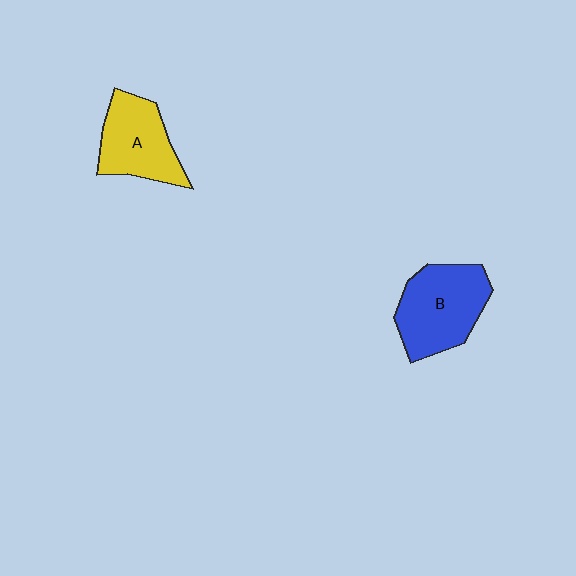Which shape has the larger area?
Shape B (blue).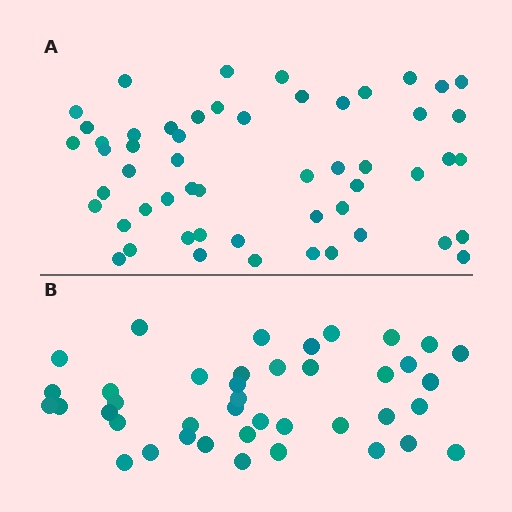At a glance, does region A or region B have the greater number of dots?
Region A (the top region) has more dots.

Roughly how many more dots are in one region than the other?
Region A has approximately 15 more dots than region B.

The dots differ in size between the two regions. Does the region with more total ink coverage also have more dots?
No. Region B has more total ink coverage because its dots are larger, but region A actually contains more individual dots. Total area can be misleading — the number of items is what matters here.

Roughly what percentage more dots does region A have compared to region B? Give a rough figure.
About 30% more.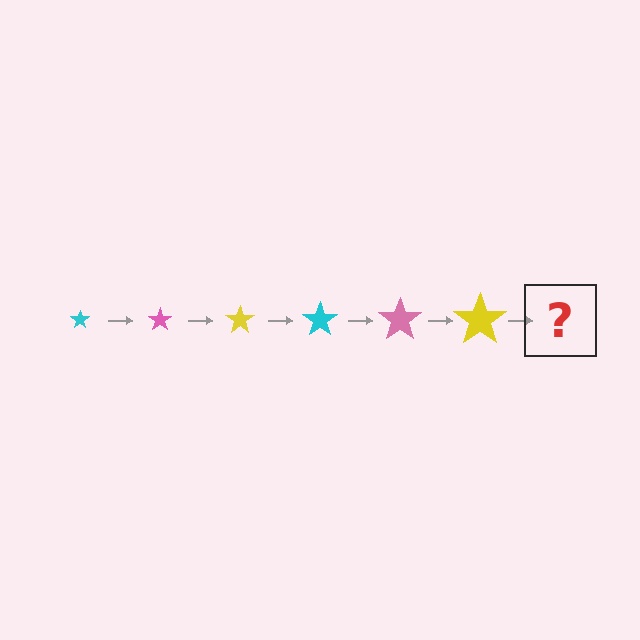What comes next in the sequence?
The next element should be a cyan star, larger than the previous one.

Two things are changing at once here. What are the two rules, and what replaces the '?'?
The two rules are that the star grows larger each step and the color cycles through cyan, pink, and yellow. The '?' should be a cyan star, larger than the previous one.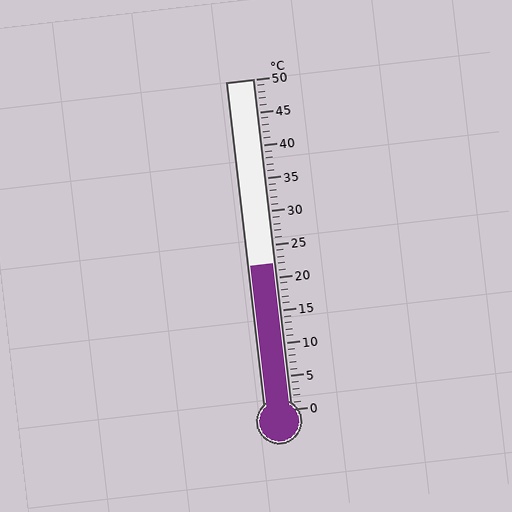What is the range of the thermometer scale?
The thermometer scale ranges from 0°C to 50°C.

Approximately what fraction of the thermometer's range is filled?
The thermometer is filled to approximately 45% of its range.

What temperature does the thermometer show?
The thermometer shows approximately 22°C.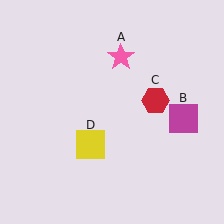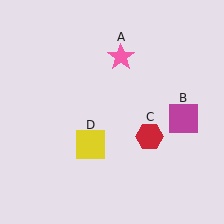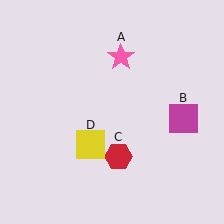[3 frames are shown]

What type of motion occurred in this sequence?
The red hexagon (object C) rotated clockwise around the center of the scene.